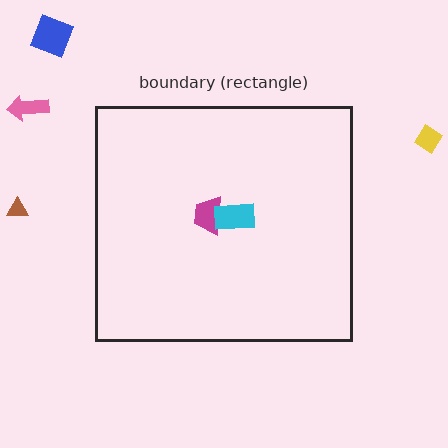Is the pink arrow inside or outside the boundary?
Outside.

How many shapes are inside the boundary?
2 inside, 4 outside.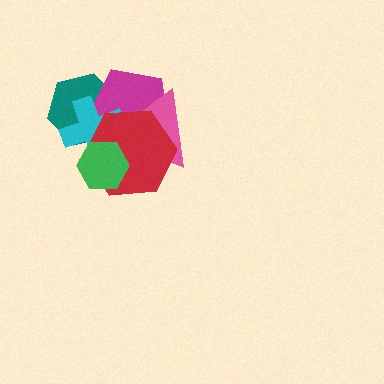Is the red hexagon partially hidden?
Yes, it is partially covered by another shape.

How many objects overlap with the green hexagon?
3 objects overlap with the green hexagon.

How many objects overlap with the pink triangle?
5 objects overlap with the pink triangle.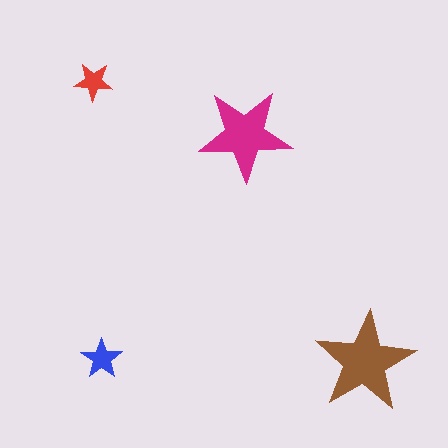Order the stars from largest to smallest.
the brown one, the magenta one, the blue one, the red one.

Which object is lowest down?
The brown star is bottommost.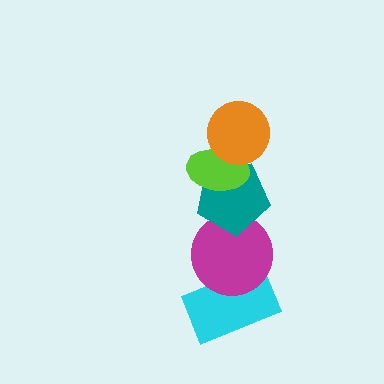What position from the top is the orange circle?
The orange circle is 1st from the top.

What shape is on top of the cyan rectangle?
The magenta circle is on top of the cyan rectangle.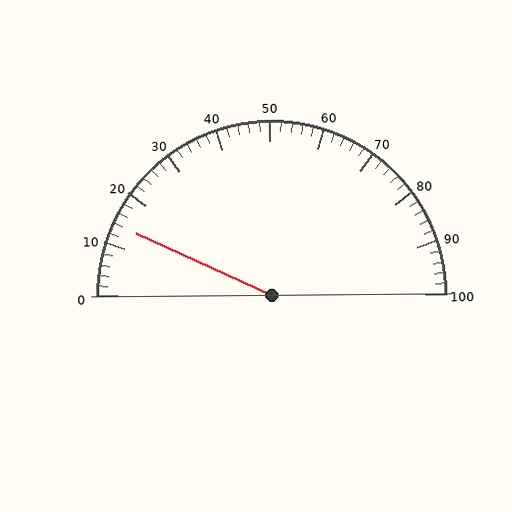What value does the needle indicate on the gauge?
The needle indicates approximately 14.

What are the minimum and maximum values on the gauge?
The gauge ranges from 0 to 100.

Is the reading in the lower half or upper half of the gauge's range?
The reading is in the lower half of the range (0 to 100).